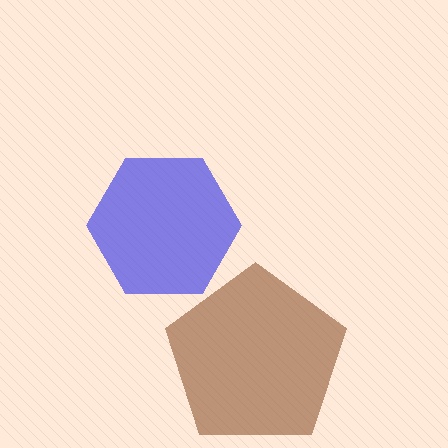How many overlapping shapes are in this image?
There are 2 overlapping shapes in the image.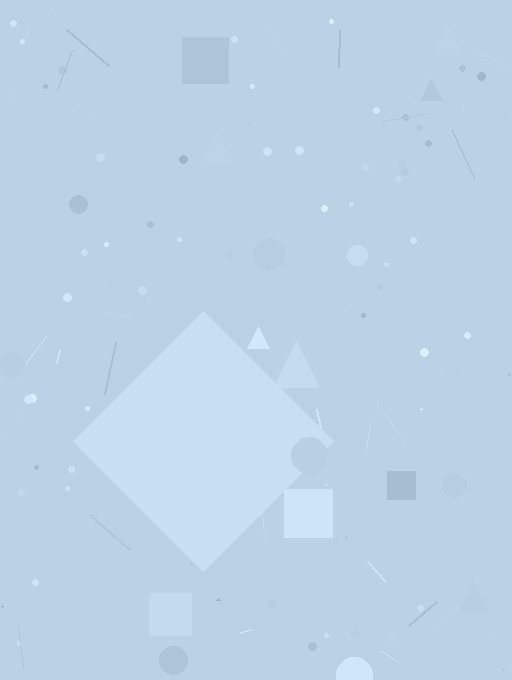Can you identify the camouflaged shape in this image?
The camouflaged shape is a diamond.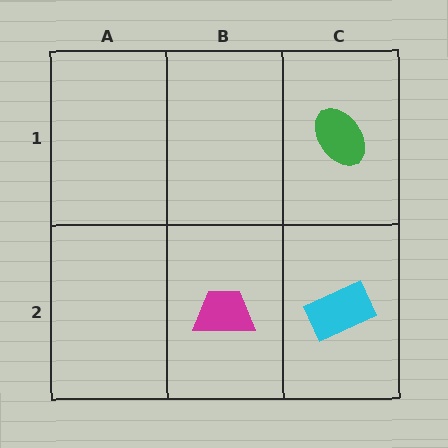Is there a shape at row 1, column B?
No, that cell is empty.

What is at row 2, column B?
A magenta trapezoid.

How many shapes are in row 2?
2 shapes.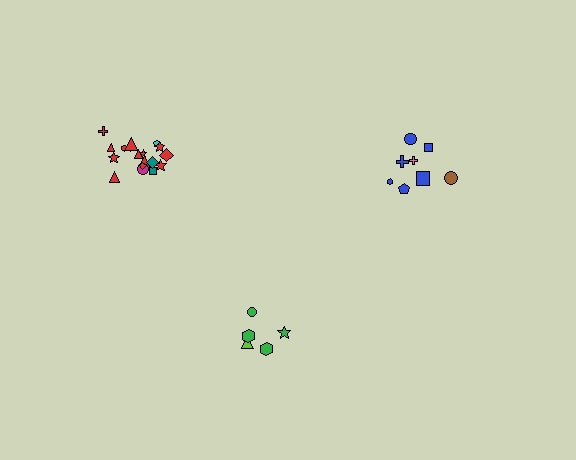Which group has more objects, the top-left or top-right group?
The top-left group.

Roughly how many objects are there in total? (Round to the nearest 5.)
Roughly 30 objects in total.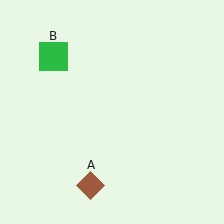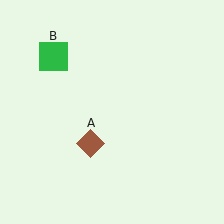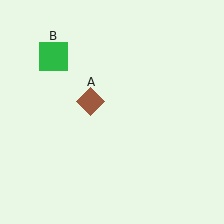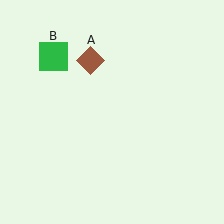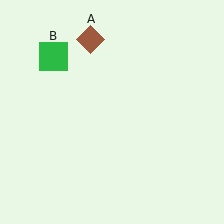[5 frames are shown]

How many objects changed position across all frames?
1 object changed position: brown diamond (object A).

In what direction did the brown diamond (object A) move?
The brown diamond (object A) moved up.